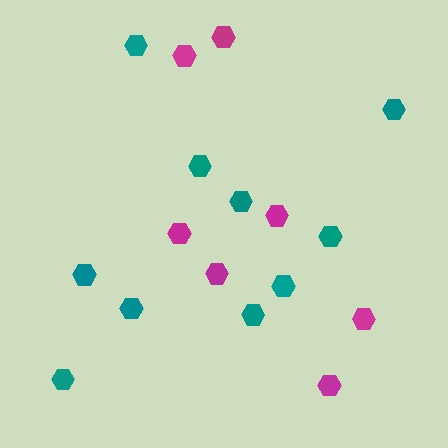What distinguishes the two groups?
There are 2 groups: one group of teal hexagons (10) and one group of magenta hexagons (7).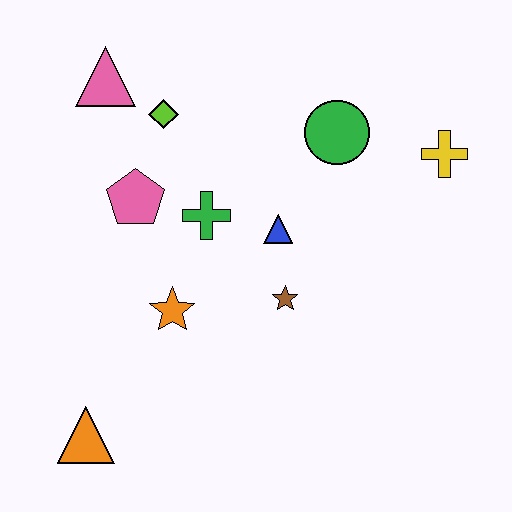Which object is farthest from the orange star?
The yellow cross is farthest from the orange star.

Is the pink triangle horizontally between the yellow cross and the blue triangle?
No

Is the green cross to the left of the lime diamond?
No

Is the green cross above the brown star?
Yes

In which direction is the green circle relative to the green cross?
The green circle is to the right of the green cross.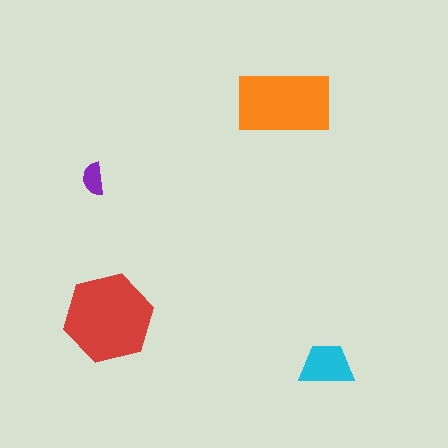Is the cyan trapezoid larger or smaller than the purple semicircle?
Larger.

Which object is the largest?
The red hexagon.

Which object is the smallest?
The purple semicircle.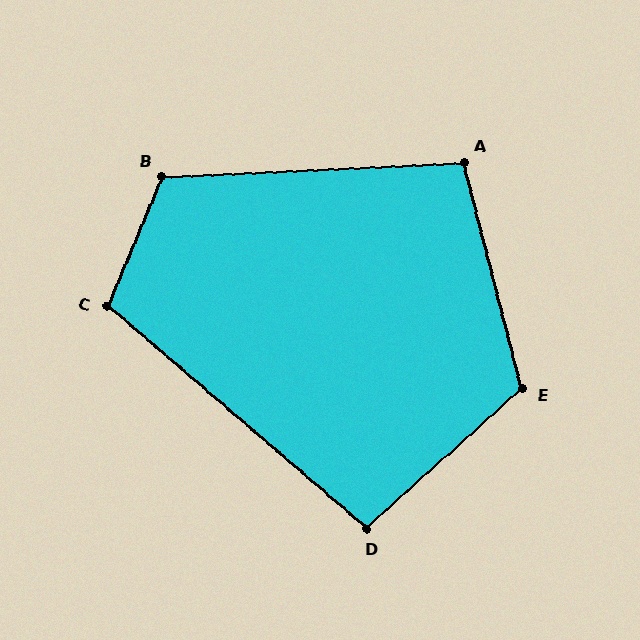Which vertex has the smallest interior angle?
D, at approximately 98 degrees.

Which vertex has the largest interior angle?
E, at approximately 118 degrees.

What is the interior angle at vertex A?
Approximately 102 degrees (obtuse).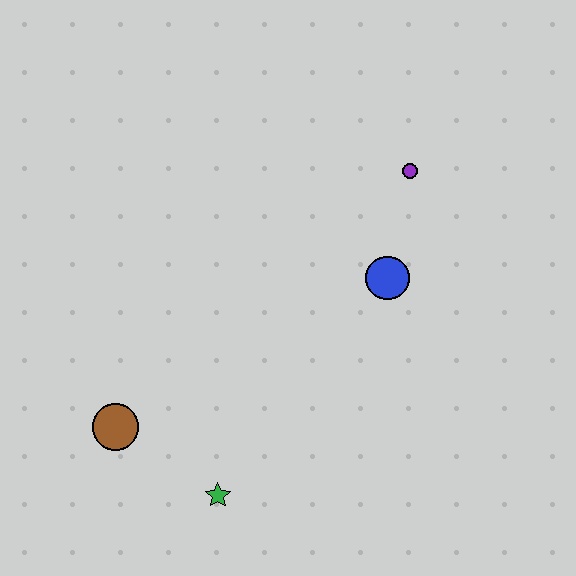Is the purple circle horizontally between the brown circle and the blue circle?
No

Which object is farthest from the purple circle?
The brown circle is farthest from the purple circle.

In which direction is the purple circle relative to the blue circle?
The purple circle is above the blue circle.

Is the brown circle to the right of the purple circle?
No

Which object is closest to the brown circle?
The green star is closest to the brown circle.